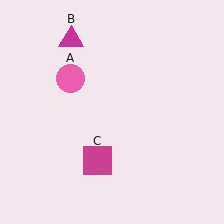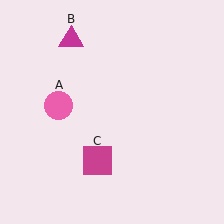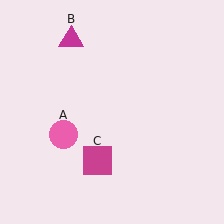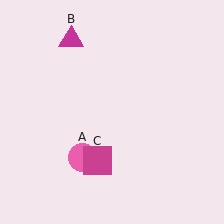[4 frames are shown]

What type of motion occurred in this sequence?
The pink circle (object A) rotated counterclockwise around the center of the scene.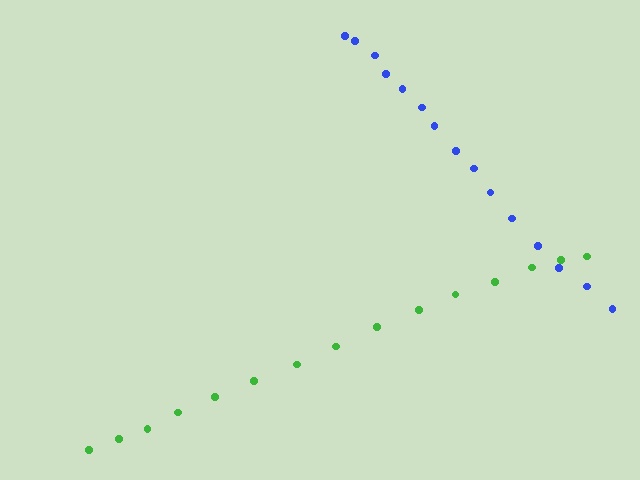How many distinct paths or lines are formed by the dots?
There are 2 distinct paths.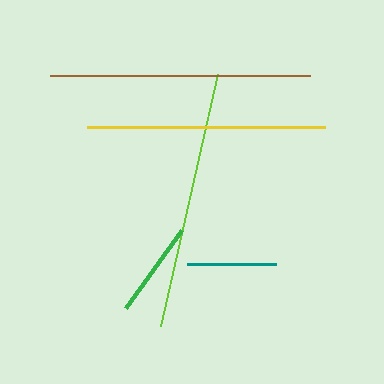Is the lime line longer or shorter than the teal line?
The lime line is longer than the teal line.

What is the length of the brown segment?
The brown segment is approximately 260 pixels long.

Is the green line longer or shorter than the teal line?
The green line is longer than the teal line.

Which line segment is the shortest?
The teal line is the shortest at approximately 90 pixels.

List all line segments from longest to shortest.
From longest to shortest: brown, lime, yellow, green, teal.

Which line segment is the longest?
The brown line is the longest at approximately 260 pixels.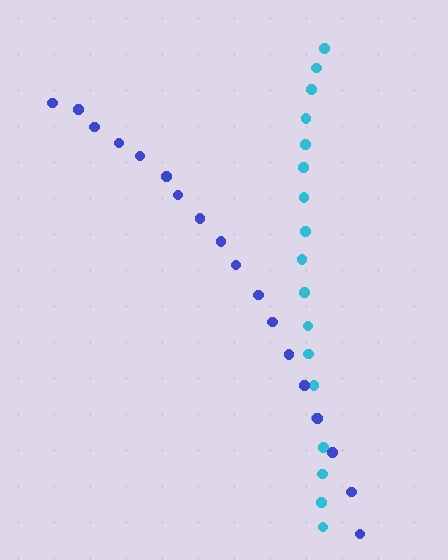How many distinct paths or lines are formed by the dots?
There are 2 distinct paths.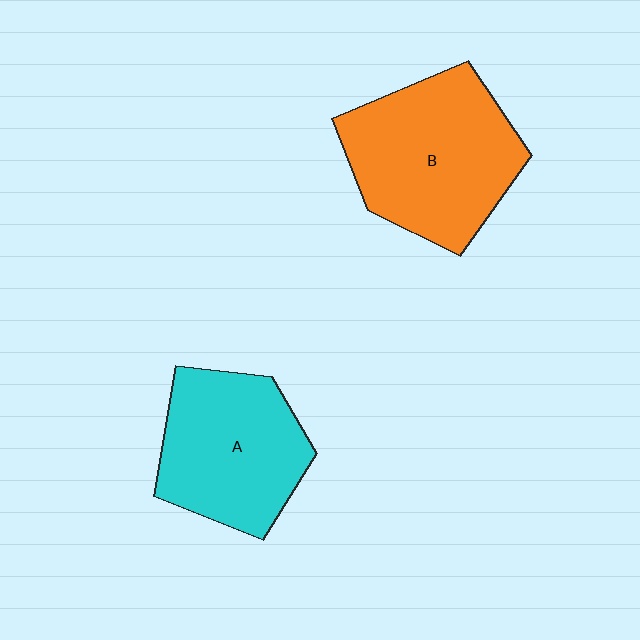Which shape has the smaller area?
Shape A (cyan).